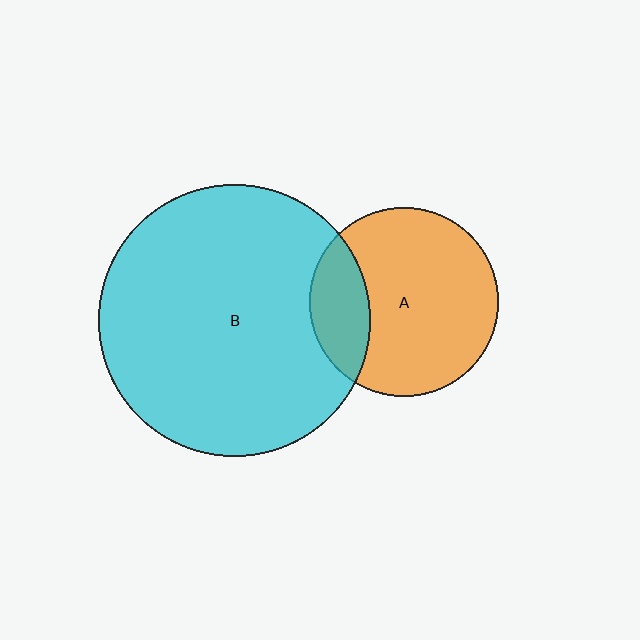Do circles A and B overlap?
Yes.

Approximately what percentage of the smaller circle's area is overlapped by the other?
Approximately 20%.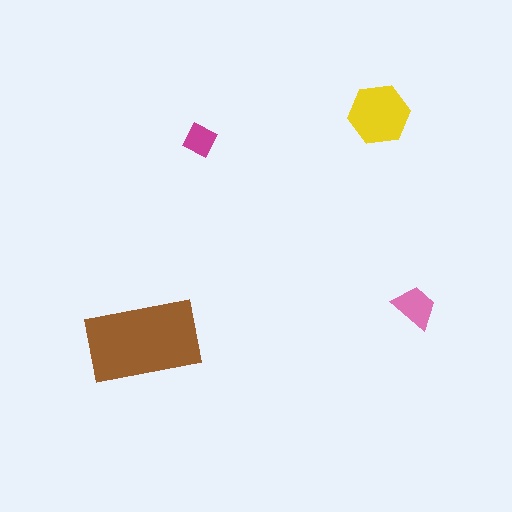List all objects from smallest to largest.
The magenta square, the pink trapezoid, the yellow hexagon, the brown rectangle.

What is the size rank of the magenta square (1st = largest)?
4th.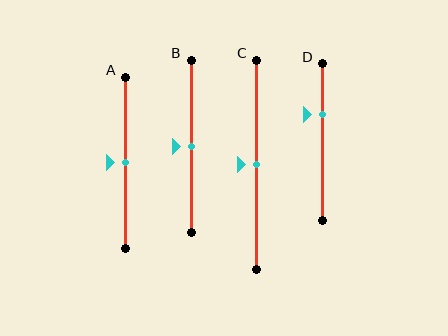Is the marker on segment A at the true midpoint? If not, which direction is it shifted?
Yes, the marker on segment A is at the true midpoint.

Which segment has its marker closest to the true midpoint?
Segment A has its marker closest to the true midpoint.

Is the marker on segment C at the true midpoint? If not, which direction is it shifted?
Yes, the marker on segment C is at the true midpoint.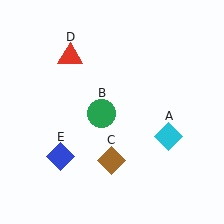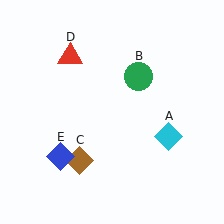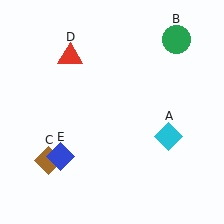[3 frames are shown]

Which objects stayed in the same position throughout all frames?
Cyan diamond (object A) and red triangle (object D) and blue diamond (object E) remained stationary.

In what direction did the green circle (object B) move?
The green circle (object B) moved up and to the right.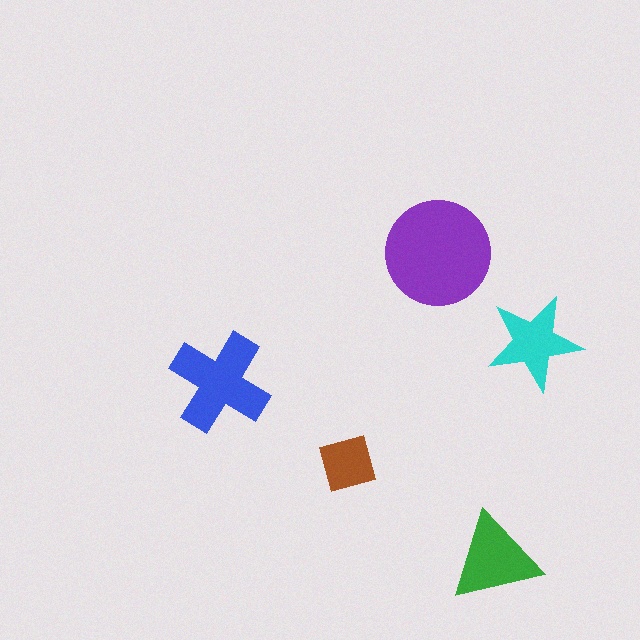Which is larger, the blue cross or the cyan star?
The blue cross.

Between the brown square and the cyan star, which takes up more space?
The cyan star.